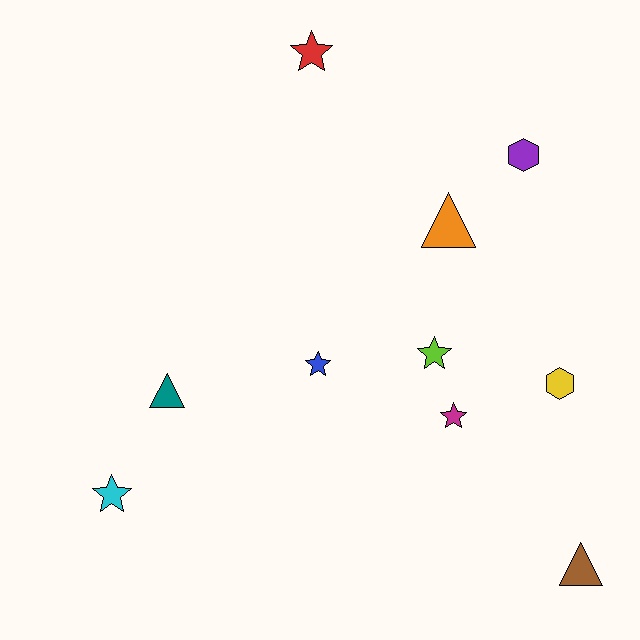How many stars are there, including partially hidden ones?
There are 5 stars.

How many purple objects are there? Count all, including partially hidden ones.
There is 1 purple object.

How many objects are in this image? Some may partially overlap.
There are 10 objects.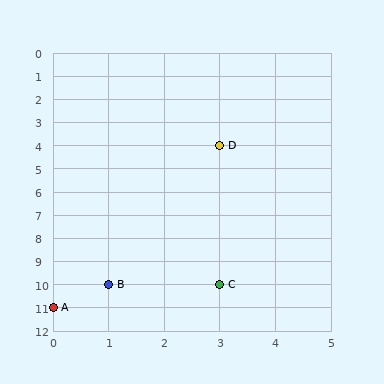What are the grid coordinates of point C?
Point C is at grid coordinates (3, 10).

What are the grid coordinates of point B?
Point B is at grid coordinates (1, 10).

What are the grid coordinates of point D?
Point D is at grid coordinates (3, 4).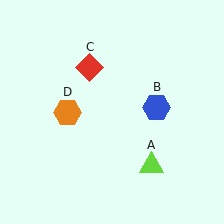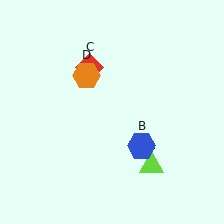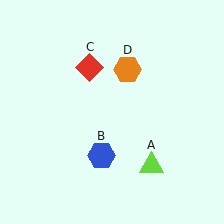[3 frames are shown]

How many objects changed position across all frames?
2 objects changed position: blue hexagon (object B), orange hexagon (object D).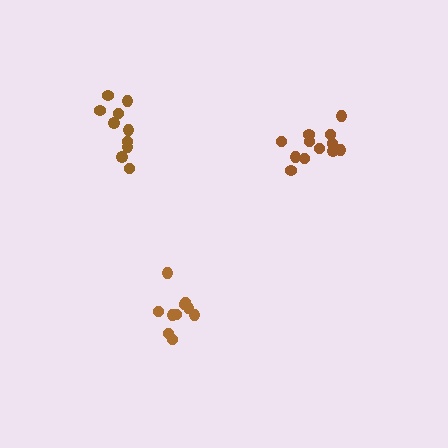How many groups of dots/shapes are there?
There are 3 groups.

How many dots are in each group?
Group 1: 12 dots, Group 2: 10 dots, Group 3: 10 dots (32 total).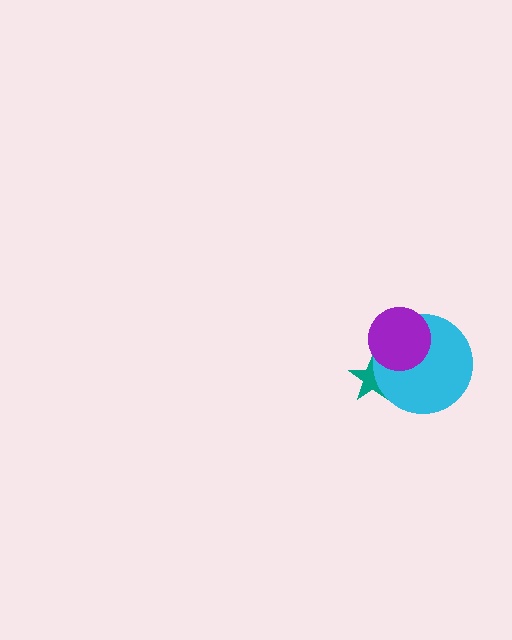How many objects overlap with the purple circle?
2 objects overlap with the purple circle.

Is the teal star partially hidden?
Yes, it is partially covered by another shape.